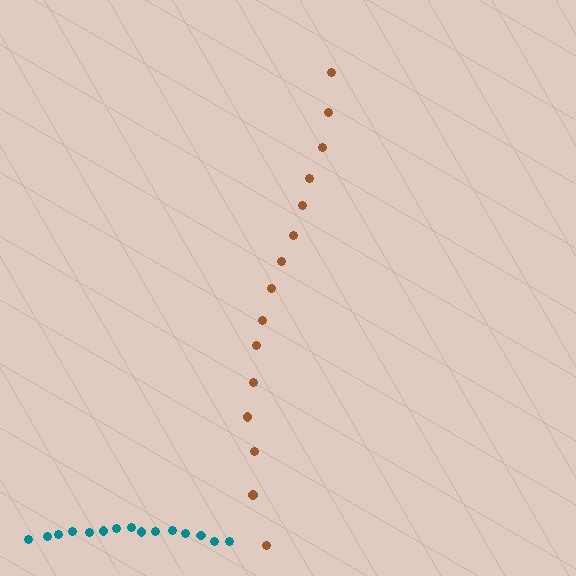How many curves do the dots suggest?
There are 2 distinct paths.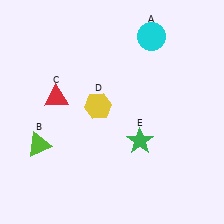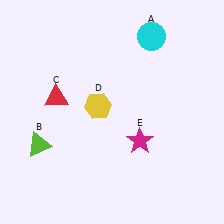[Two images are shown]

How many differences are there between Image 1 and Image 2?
There is 1 difference between the two images.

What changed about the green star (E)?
In Image 1, E is green. In Image 2, it changed to magenta.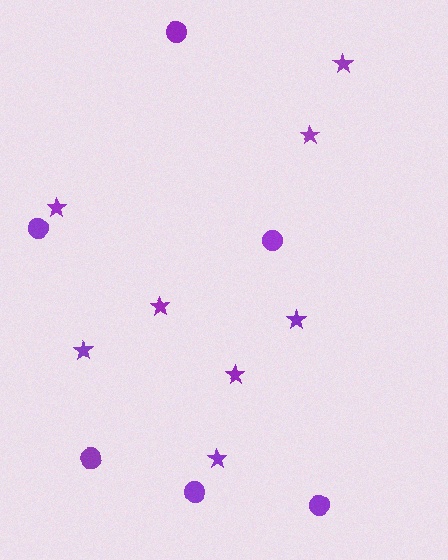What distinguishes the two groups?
There are 2 groups: one group of circles (6) and one group of stars (8).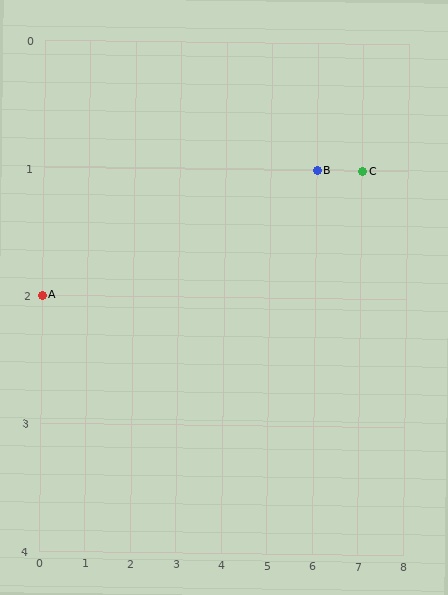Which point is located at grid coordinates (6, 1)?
Point B is at (6, 1).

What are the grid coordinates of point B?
Point B is at grid coordinates (6, 1).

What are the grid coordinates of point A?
Point A is at grid coordinates (0, 2).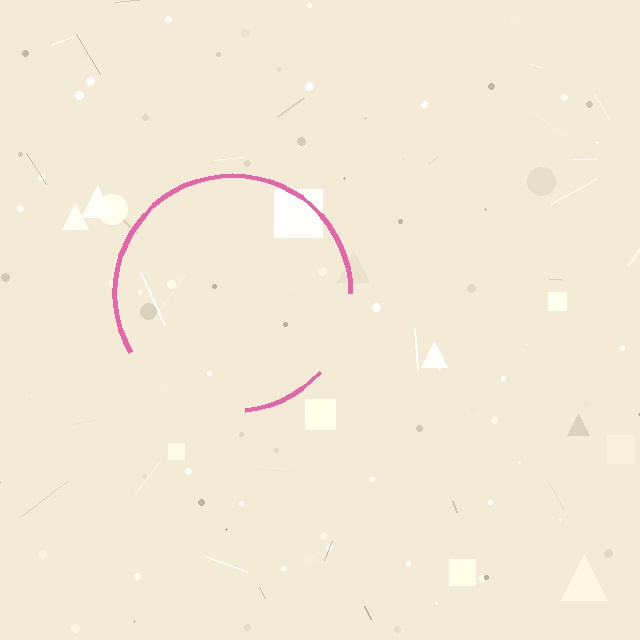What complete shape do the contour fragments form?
The contour fragments form a circle.